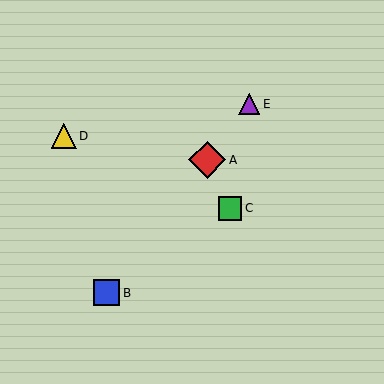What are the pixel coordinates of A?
Object A is at (207, 160).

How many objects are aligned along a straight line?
3 objects (A, B, E) are aligned along a straight line.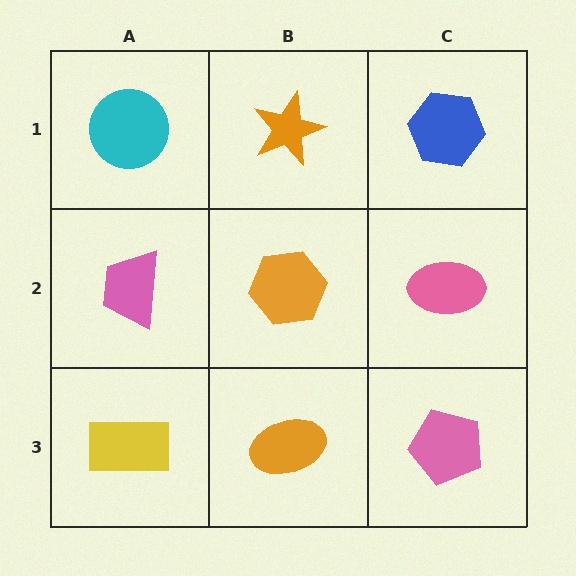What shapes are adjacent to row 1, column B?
An orange hexagon (row 2, column B), a cyan circle (row 1, column A), a blue hexagon (row 1, column C).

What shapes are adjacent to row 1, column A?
A pink trapezoid (row 2, column A), an orange star (row 1, column B).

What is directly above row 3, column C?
A pink ellipse.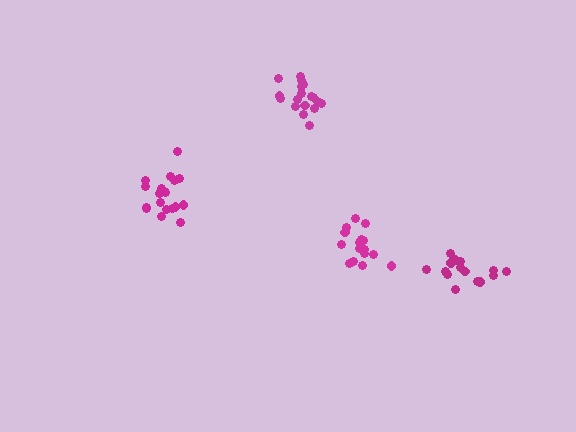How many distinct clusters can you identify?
There are 4 distinct clusters.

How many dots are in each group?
Group 1: 19 dots, Group 2: 18 dots, Group 3: 16 dots, Group 4: 16 dots (69 total).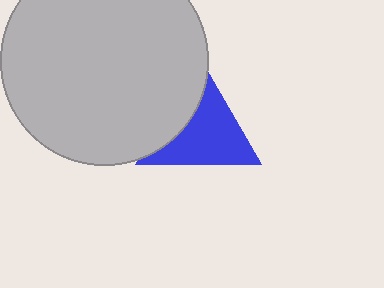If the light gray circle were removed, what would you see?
You would see the complete blue triangle.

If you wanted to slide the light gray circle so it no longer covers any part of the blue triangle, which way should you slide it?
Slide it left — that is the most direct way to separate the two shapes.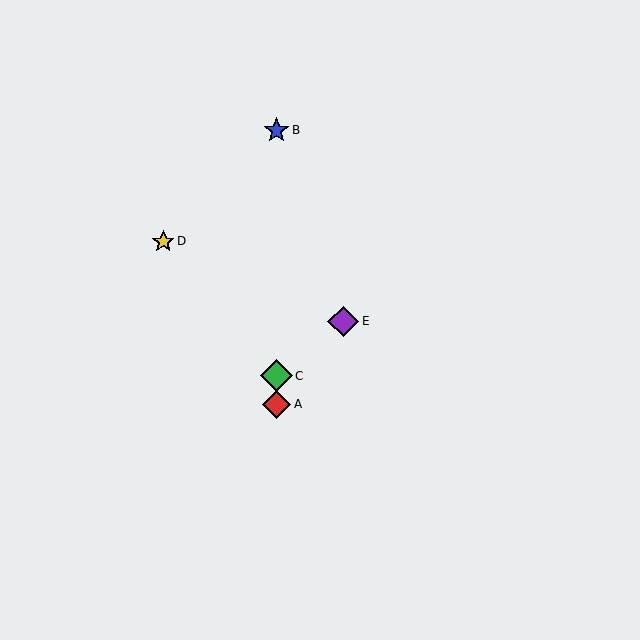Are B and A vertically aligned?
Yes, both are at x≈276.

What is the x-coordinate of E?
Object E is at x≈343.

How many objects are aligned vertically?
3 objects (A, B, C) are aligned vertically.